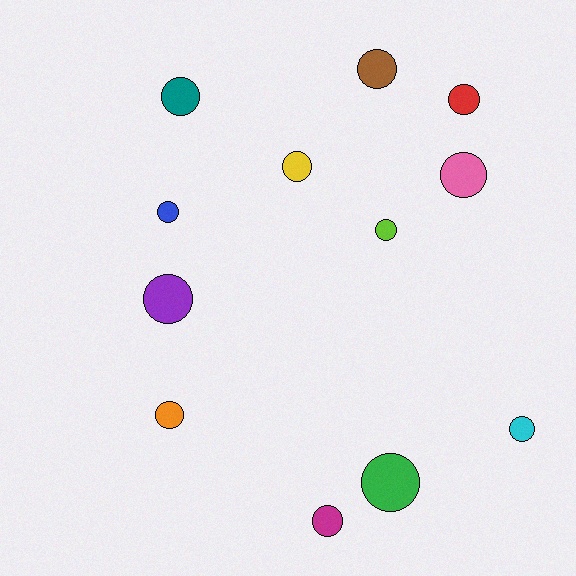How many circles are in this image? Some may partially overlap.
There are 12 circles.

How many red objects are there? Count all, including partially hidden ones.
There is 1 red object.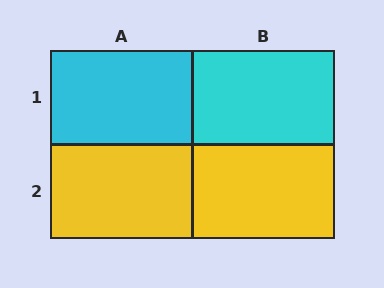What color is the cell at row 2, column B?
Yellow.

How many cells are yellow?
2 cells are yellow.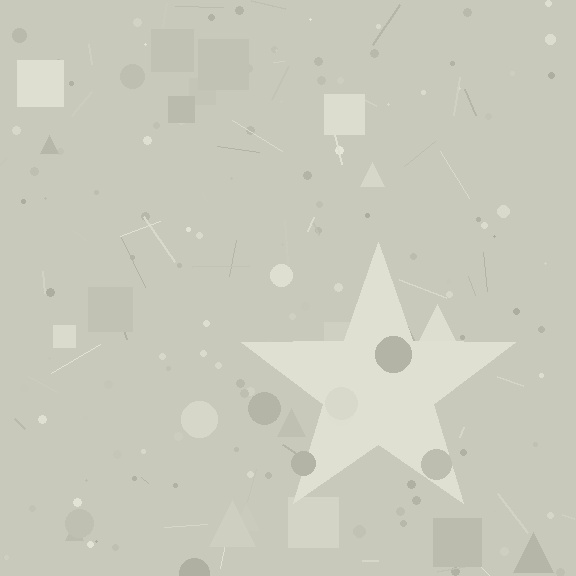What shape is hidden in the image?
A star is hidden in the image.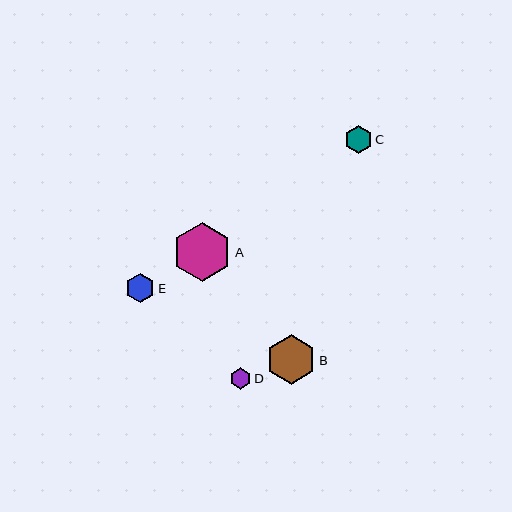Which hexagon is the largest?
Hexagon A is the largest with a size of approximately 60 pixels.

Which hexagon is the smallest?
Hexagon D is the smallest with a size of approximately 21 pixels.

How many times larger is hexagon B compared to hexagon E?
Hexagon B is approximately 1.7 times the size of hexagon E.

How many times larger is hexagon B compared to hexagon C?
Hexagon B is approximately 1.8 times the size of hexagon C.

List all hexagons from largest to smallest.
From largest to smallest: A, B, E, C, D.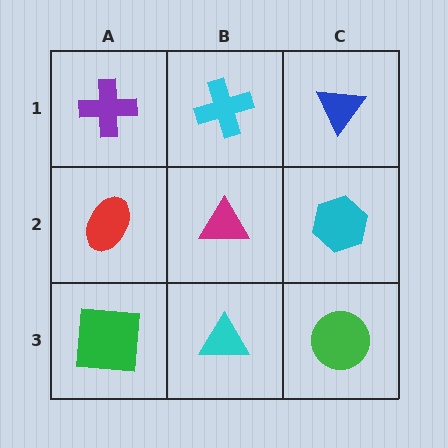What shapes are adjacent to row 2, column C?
A blue triangle (row 1, column C), a green circle (row 3, column C), a magenta triangle (row 2, column B).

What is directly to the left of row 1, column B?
A purple cross.